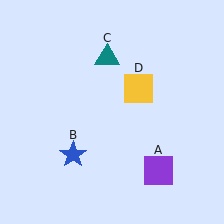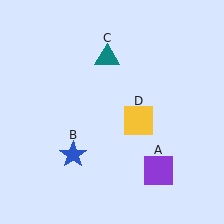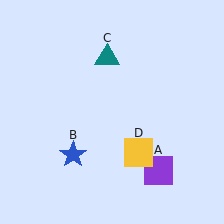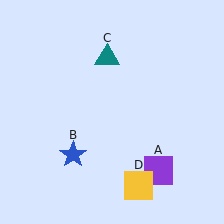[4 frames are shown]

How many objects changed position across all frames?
1 object changed position: yellow square (object D).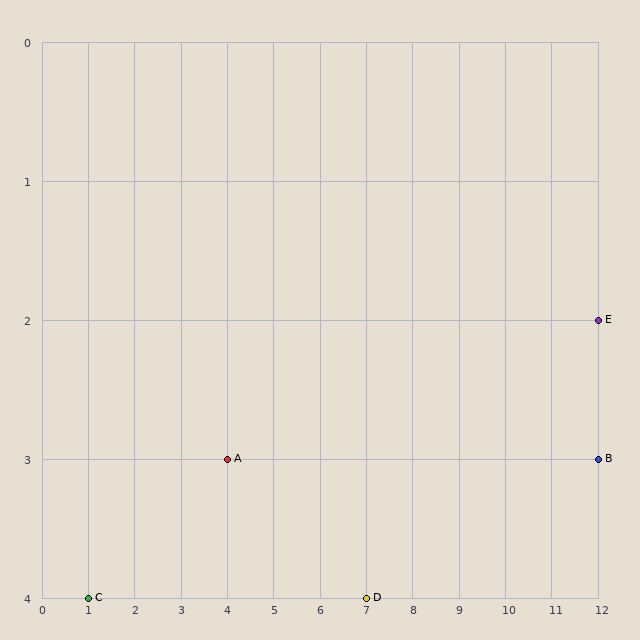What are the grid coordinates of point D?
Point D is at grid coordinates (7, 4).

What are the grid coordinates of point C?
Point C is at grid coordinates (1, 4).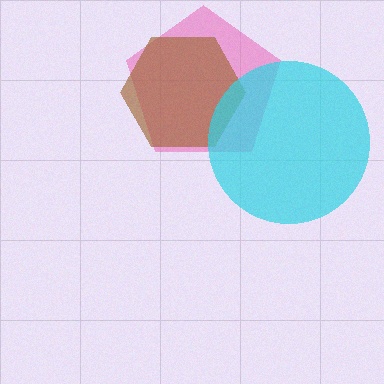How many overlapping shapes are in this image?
There are 3 overlapping shapes in the image.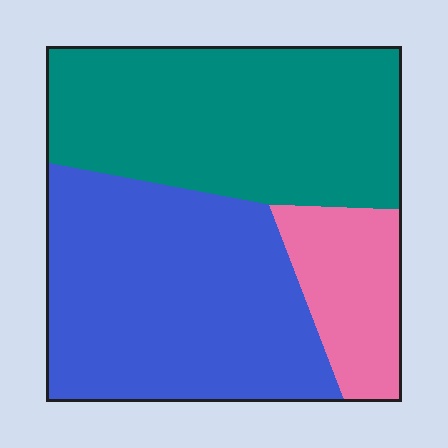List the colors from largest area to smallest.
From largest to smallest: blue, teal, pink.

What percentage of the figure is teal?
Teal covers about 40% of the figure.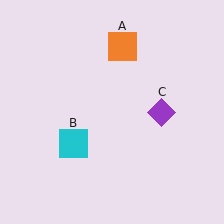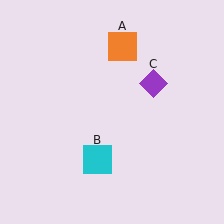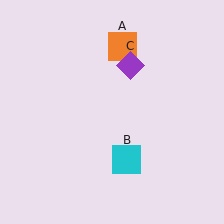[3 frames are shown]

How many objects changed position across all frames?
2 objects changed position: cyan square (object B), purple diamond (object C).